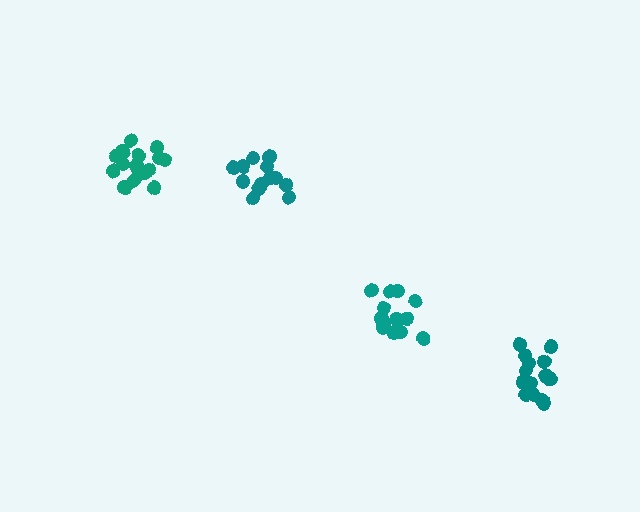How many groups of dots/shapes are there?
There are 4 groups.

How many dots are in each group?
Group 1: 13 dots, Group 2: 14 dots, Group 3: 13 dots, Group 4: 17 dots (57 total).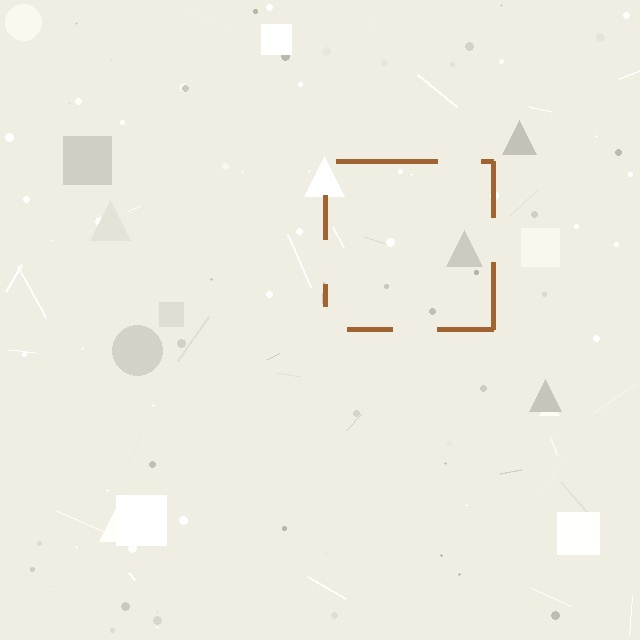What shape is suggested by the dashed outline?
The dashed outline suggests a square.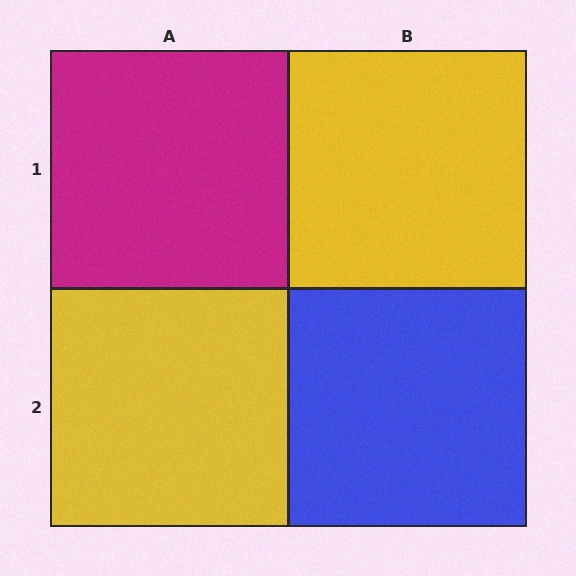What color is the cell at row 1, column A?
Magenta.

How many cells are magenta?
1 cell is magenta.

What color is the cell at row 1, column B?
Yellow.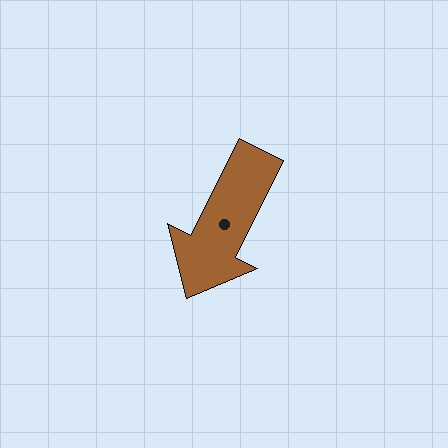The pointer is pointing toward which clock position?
Roughly 7 o'clock.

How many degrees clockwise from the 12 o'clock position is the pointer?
Approximately 207 degrees.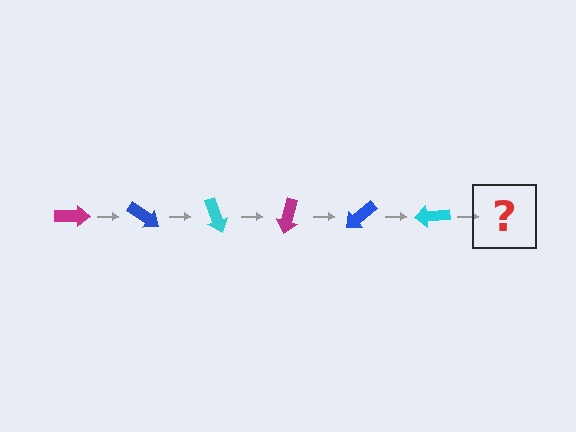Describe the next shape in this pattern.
It should be a magenta arrow, rotated 210 degrees from the start.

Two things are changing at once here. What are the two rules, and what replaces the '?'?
The two rules are that it rotates 35 degrees each step and the color cycles through magenta, blue, and cyan. The '?' should be a magenta arrow, rotated 210 degrees from the start.